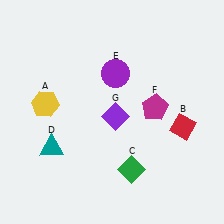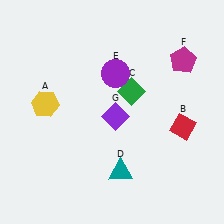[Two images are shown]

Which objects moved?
The objects that moved are: the green diamond (C), the teal triangle (D), the magenta pentagon (F).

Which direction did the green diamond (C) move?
The green diamond (C) moved up.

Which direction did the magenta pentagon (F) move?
The magenta pentagon (F) moved up.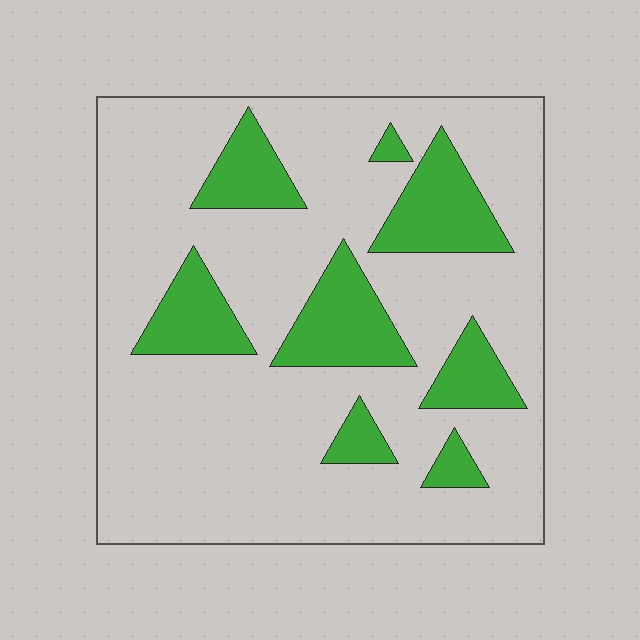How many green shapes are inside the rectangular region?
8.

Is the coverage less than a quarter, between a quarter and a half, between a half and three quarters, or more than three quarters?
Less than a quarter.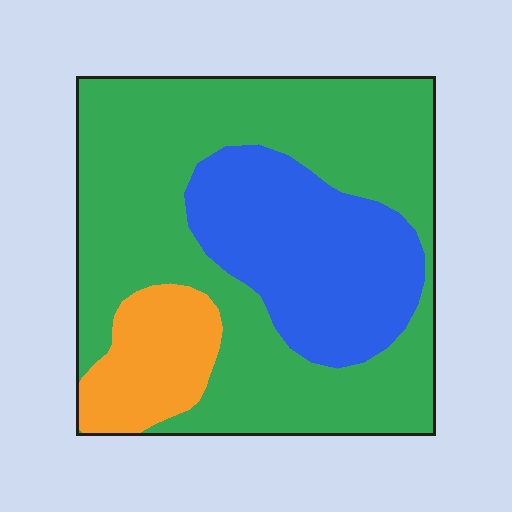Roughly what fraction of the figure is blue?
Blue covers roughly 25% of the figure.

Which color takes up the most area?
Green, at roughly 60%.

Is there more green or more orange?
Green.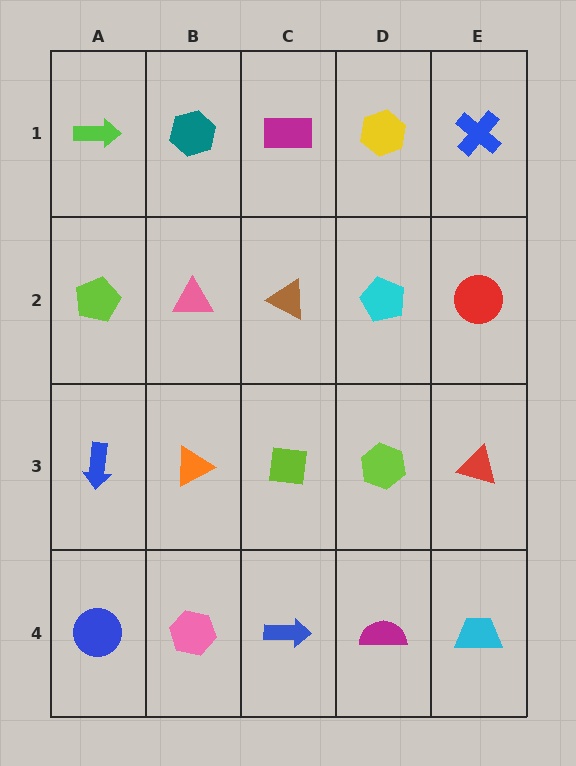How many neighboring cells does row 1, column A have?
2.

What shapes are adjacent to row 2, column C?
A magenta rectangle (row 1, column C), a lime square (row 3, column C), a pink triangle (row 2, column B), a cyan pentagon (row 2, column D).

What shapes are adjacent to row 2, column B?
A teal hexagon (row 1, column B), an orange triangle (row 3, column B), a lime pentagon (row 2, column A), a brown triangle (row 2, column C).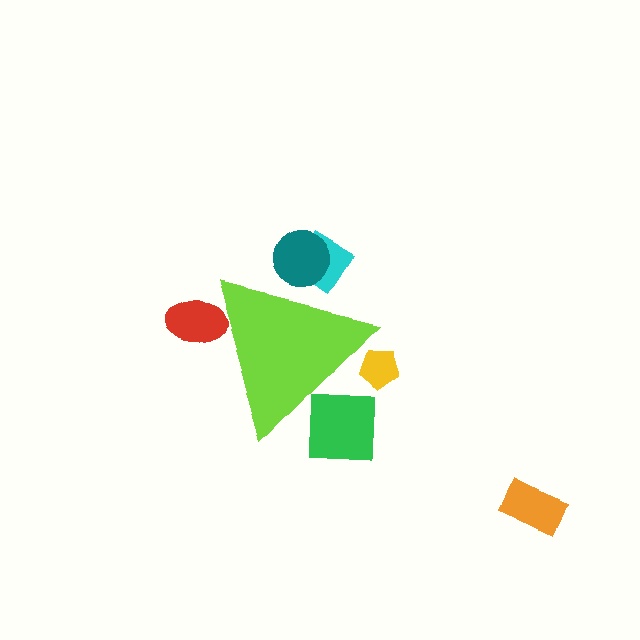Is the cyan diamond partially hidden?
Yes, the cyan diamond is partially hidden behind the lime triangle.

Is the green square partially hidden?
Yes, the green square is partially hidden behind the lime triangle.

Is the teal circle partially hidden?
Yes, the teal circle is partially hidden behind the lime triangle.